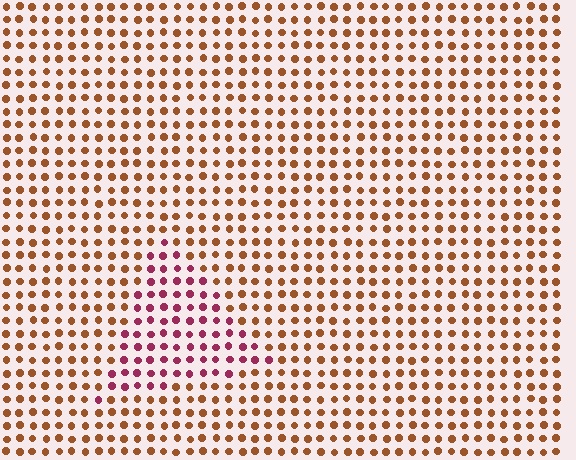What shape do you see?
I see a triangle.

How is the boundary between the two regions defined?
The boundary is defined purely by a slight shift in hue (about 48 degrees). Spacing, size, and orientation are identical on both sides.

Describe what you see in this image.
The image is filled with small brown elements in a uniform arrangement. A triangle-shaped region is visible where the elements are tinted to a slightly different hue, forming a subtle color boundary.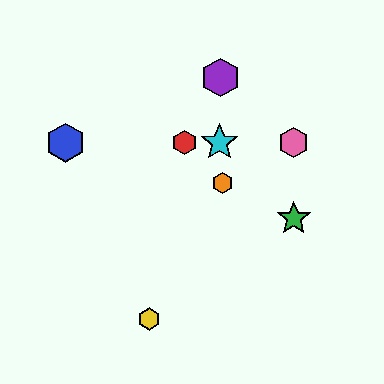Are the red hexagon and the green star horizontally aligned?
No, the red hexagon is at y≈143 and the green star is at y≈218.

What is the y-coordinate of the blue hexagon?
The blue hexagon is at y≈143.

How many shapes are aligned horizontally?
4 shapes (the red hexagon, the blue hexagon, the cyan star, the pink hexagon) are aligned horizontally.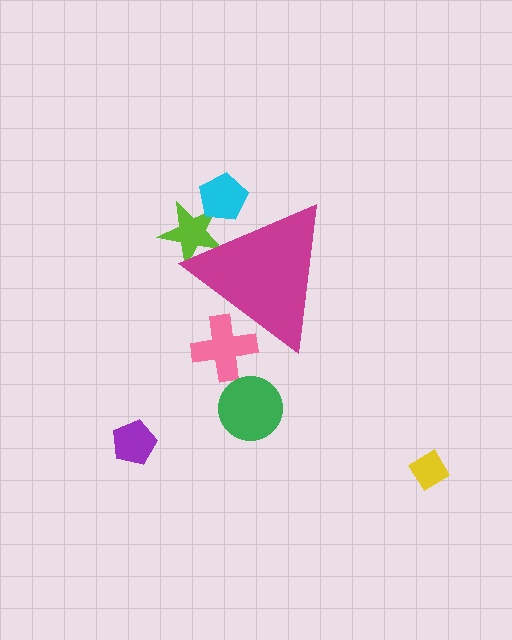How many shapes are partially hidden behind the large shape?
3 shapes are partially hidden.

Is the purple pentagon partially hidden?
No, the purple pentagon is fully visible.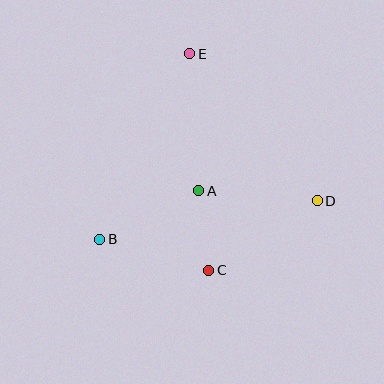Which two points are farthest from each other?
Points B and D are farthest from each other.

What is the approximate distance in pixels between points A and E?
The distance between A and E is approximately 137 pixels.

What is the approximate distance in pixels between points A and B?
The distance between A and B is approximately 110 pixels.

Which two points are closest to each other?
Points A and C are closest to each other.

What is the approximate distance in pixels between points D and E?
The distance between D and E is approximately 195 pixels.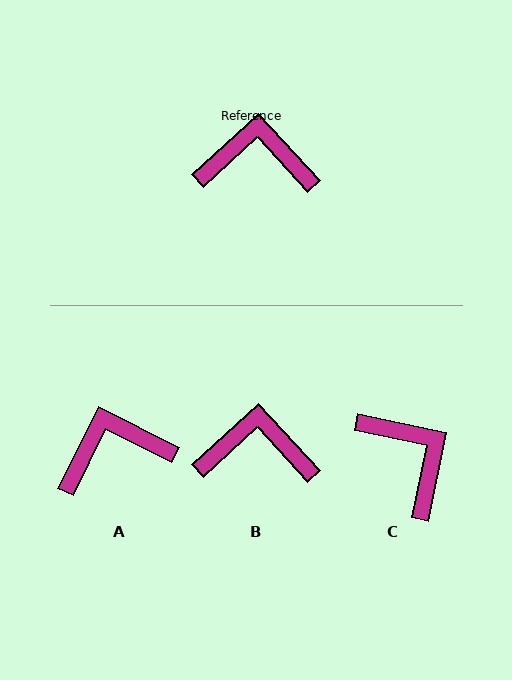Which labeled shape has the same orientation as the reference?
B.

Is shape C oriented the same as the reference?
No, it is off by about 54 degrees.